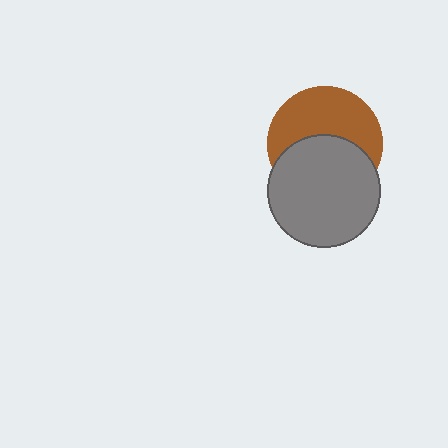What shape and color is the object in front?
The object in front is a gray circle.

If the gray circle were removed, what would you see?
You would see the complete brown circle.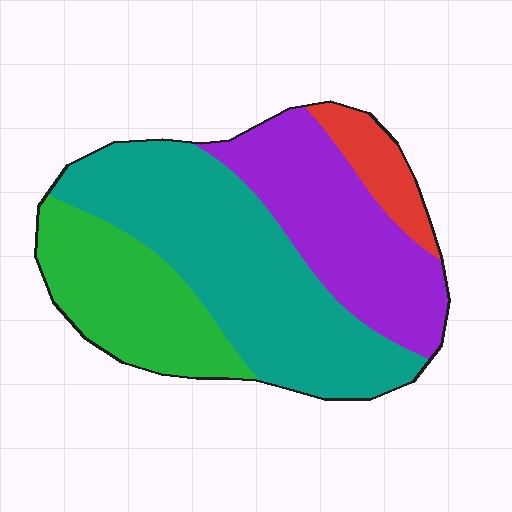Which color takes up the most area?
Teal, at roughly 40%.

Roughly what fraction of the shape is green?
Green covers about 20% of the shape.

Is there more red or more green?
Green.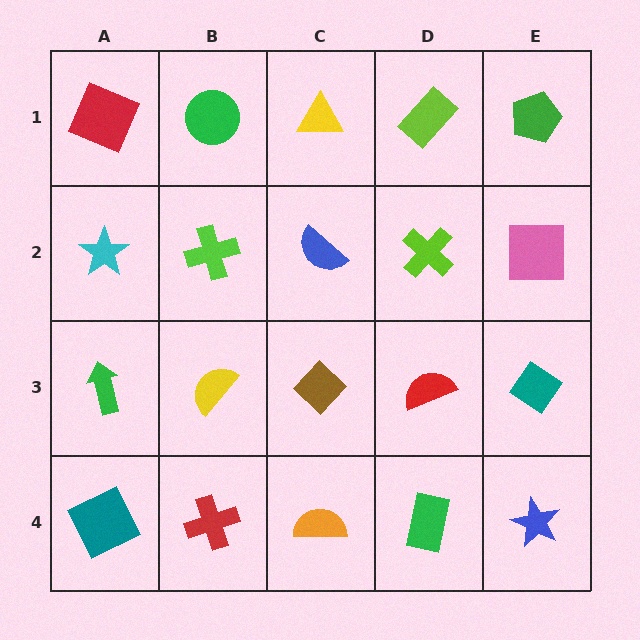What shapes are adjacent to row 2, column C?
A yellow triangle (row 1, column C), a brown diamond (row 3, column C), a lime cross (row 2, column B), a lime cross (row 2, column D).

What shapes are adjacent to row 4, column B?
A yellow semicircle (row 3, column B), a teal square (row 4, column A), an orange semicircle (row 4, column C).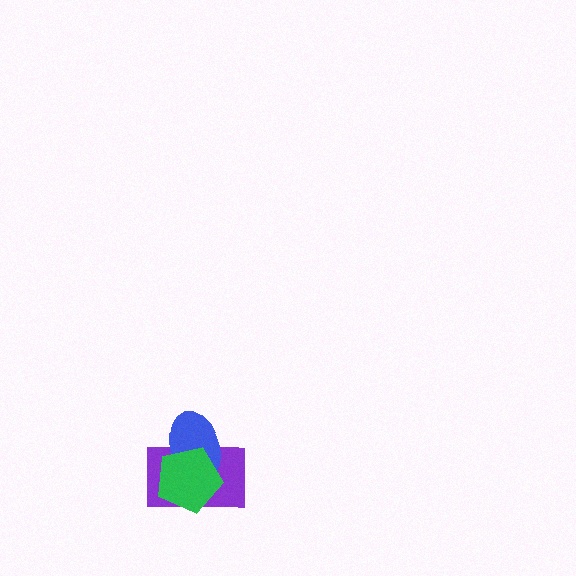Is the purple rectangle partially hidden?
Yes, it is partially covered by another shape.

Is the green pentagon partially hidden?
No, no other shape covers it.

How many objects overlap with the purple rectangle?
2 objects overlap with the purple rectangle.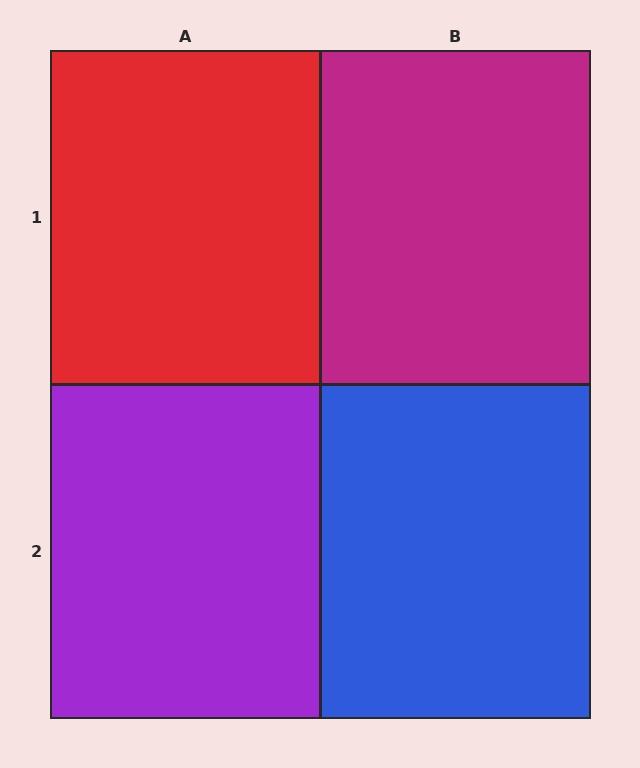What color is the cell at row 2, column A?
Purple.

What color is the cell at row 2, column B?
Blue.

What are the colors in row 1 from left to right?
Red, magenta.